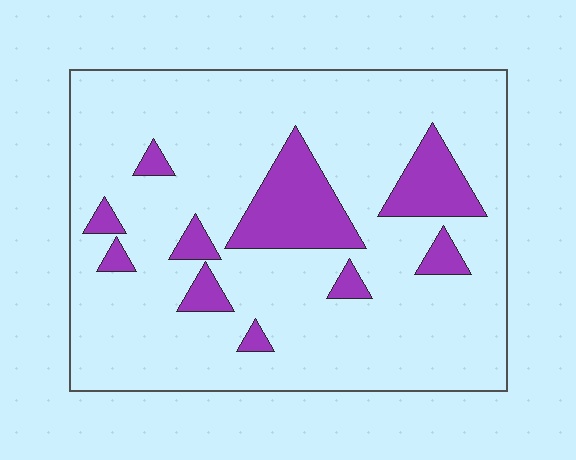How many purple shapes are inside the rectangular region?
10.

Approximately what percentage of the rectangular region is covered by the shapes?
Approximately 15%.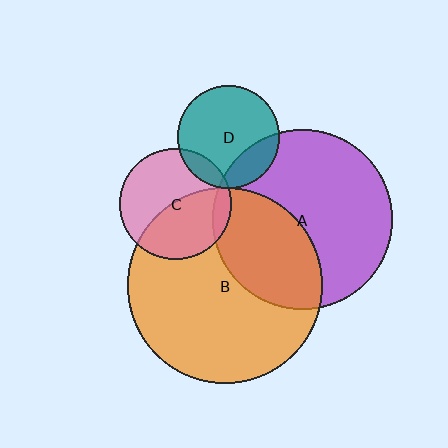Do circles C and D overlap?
Yes.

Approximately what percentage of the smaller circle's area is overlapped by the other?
Approximately 10%.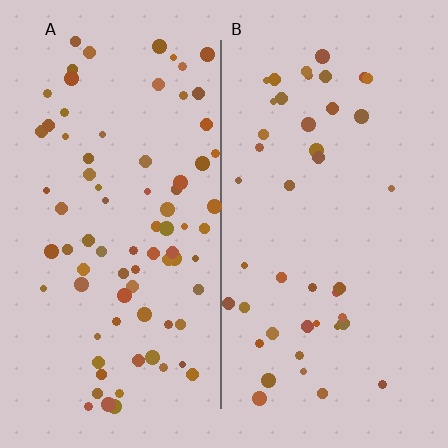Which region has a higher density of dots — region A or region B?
A (the left).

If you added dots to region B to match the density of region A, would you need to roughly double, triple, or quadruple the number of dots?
Approximately double.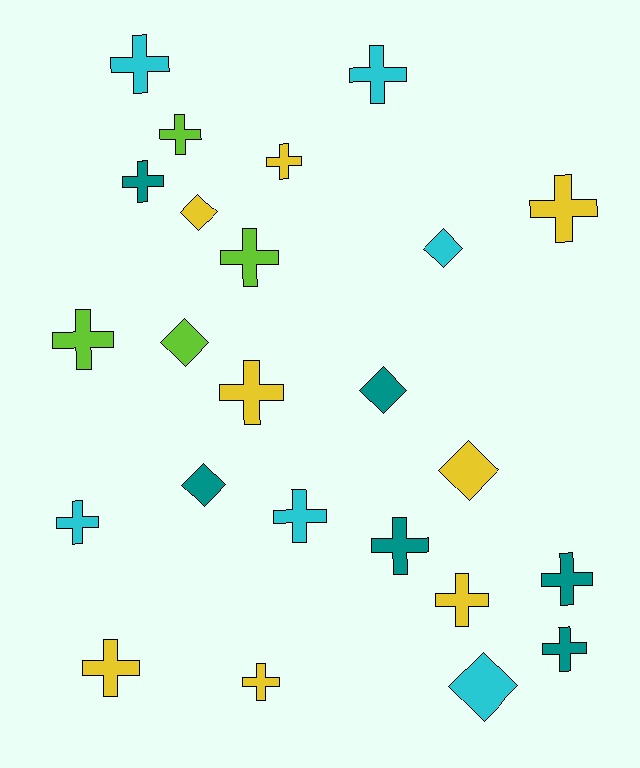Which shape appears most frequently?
Cross, with 17 objects.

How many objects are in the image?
There are 24 objects.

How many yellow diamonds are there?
There are 2 yellow diamonds.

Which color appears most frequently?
Yellow, with 8 objects.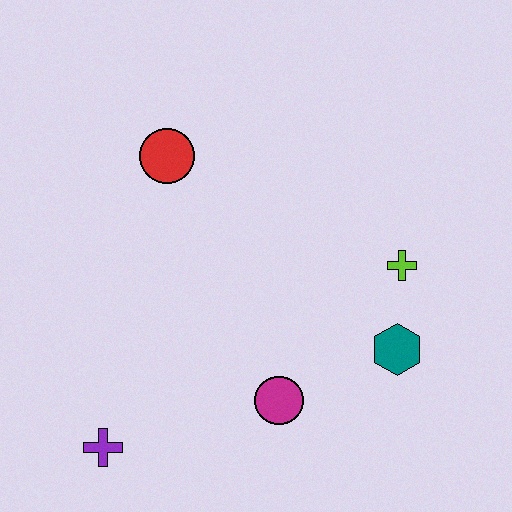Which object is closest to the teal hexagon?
The lime cross is closest to the teal hexagon.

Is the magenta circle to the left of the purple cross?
No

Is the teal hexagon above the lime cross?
No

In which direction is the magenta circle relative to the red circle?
The magenta circle is below the red circle.